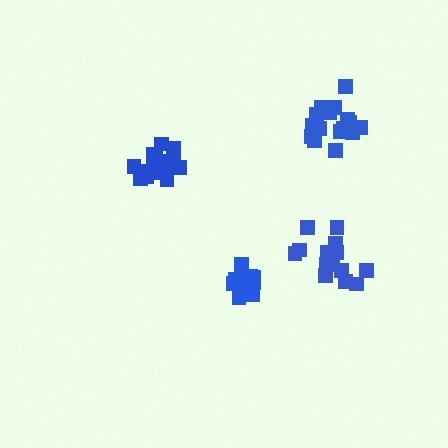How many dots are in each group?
Group 1: 19 dots, Group 2: 20 dots, Group 3: 14 dots, Group 4: 15 dots (68 total).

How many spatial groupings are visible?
There are 4 spatial groupings.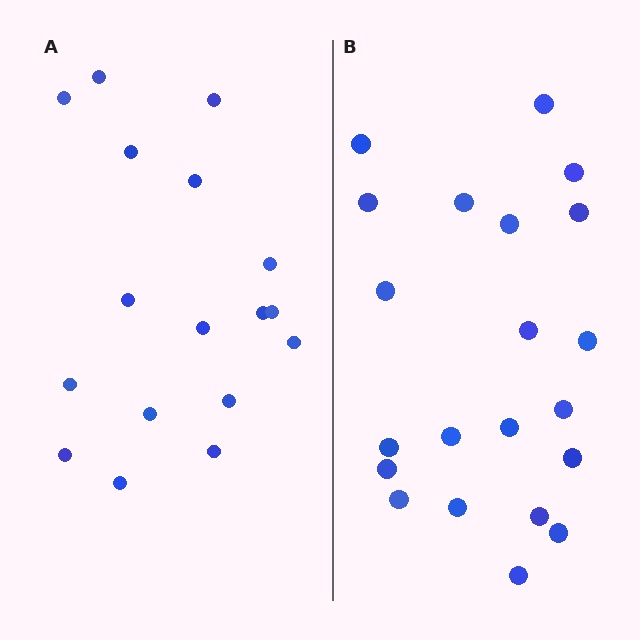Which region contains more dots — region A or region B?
Region B (the right region) has more dots.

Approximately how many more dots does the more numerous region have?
Region B has about 4 more dots than region A.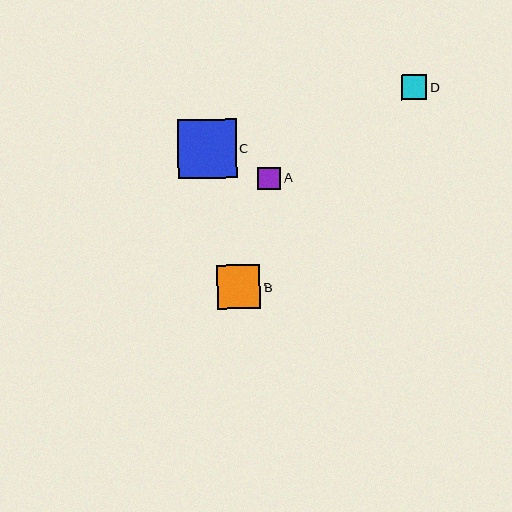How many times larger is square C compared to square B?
Square C is approximately 1.4 times the size of square B.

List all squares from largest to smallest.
From largest to smallest: C, B, D, A.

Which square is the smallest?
Square A is the smallest with a size of approximately 23 pixels.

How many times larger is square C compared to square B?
Square C is approximately 1.4 times the size of square B.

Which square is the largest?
Square C is the largest with a size of approximately 59 pixels.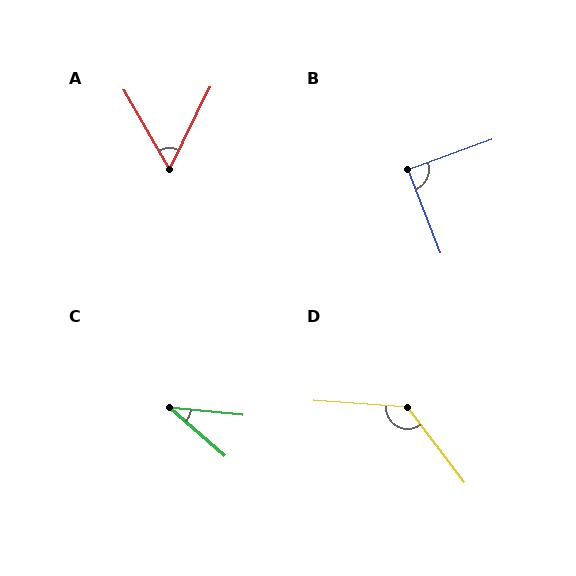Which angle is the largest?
D, at approximately 131 degrees.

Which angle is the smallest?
C, at approximately 36 degrees.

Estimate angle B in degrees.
Approximately 89 degrees.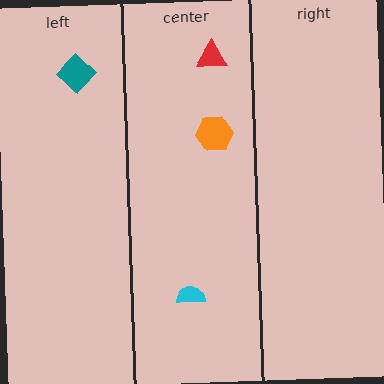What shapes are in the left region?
The teal diamond.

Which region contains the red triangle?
The center region.